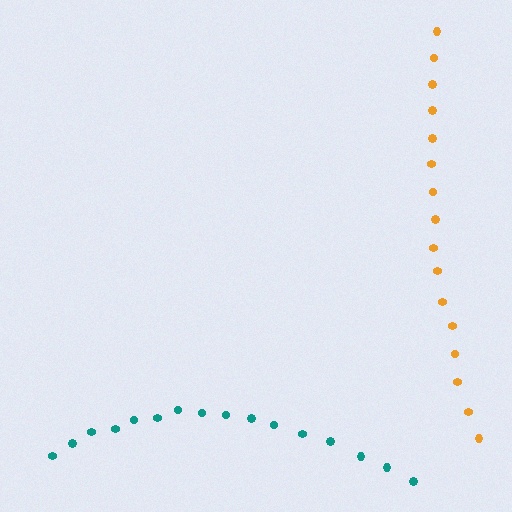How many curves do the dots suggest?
There are 2 distinct paths.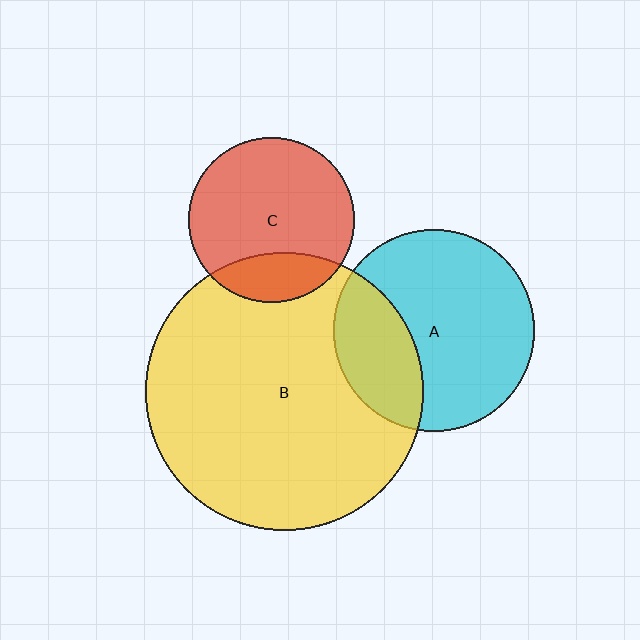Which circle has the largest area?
Circle B (yellow).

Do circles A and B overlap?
Yes.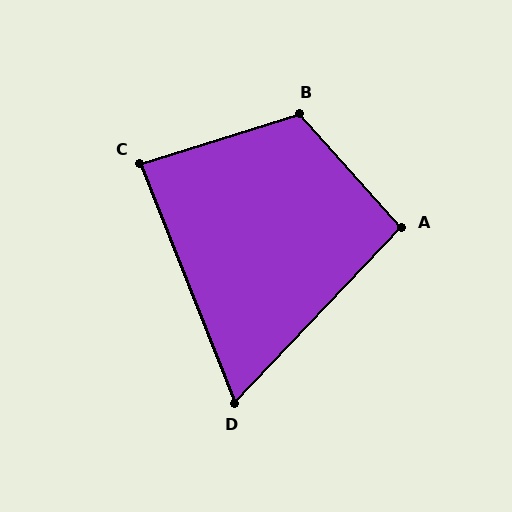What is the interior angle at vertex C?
Approximately 86 degrees (approximately right).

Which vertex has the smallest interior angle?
D, at approximately 65 degrees.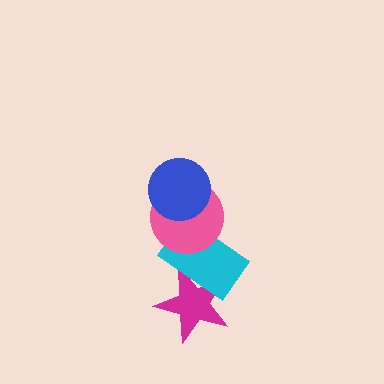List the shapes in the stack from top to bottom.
From top to bottom: the blue circle, the pink circle, the cyan rectangle, the magenta star.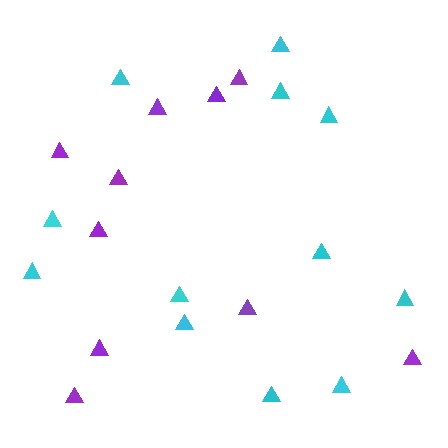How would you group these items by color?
There are 2 groups: one group of purple triangles (10) and one group of cyan triangles (12).